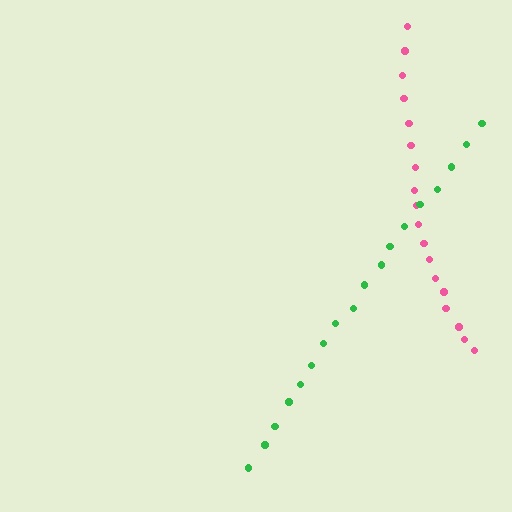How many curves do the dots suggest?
There are 2 distinct paths.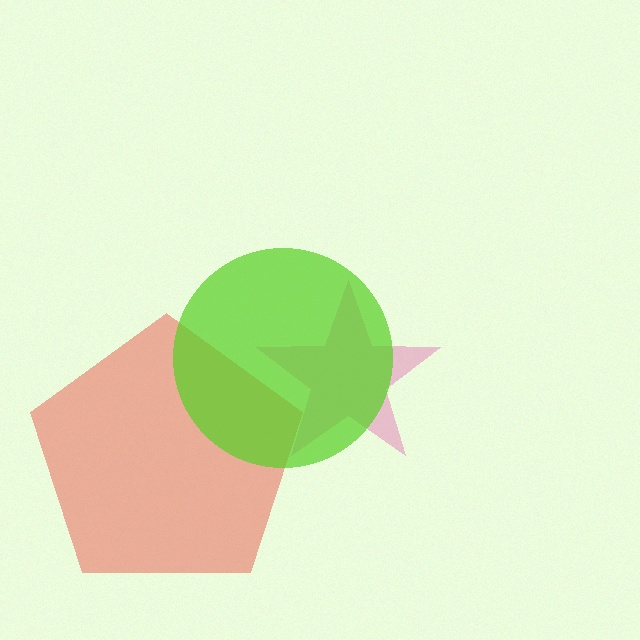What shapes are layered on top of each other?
The layered shapes are: a pink star, a red pentagon, a lime circle.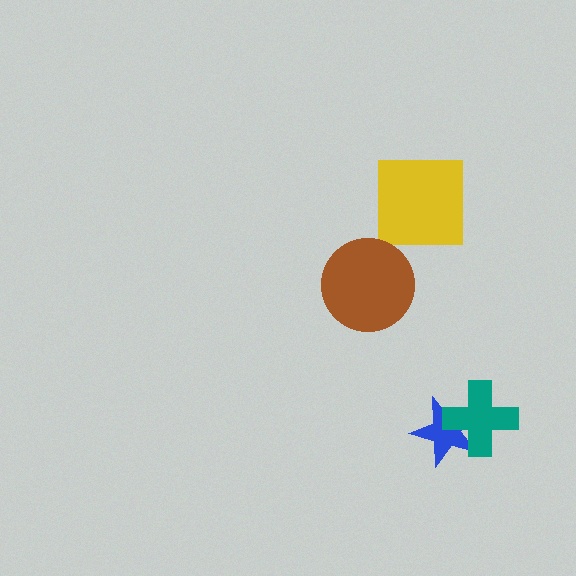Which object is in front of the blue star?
The teal cross is in front of the blue star.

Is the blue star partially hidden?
Yes, it is partially covered by another shape.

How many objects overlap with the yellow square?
0 objects overlap with the yellow square.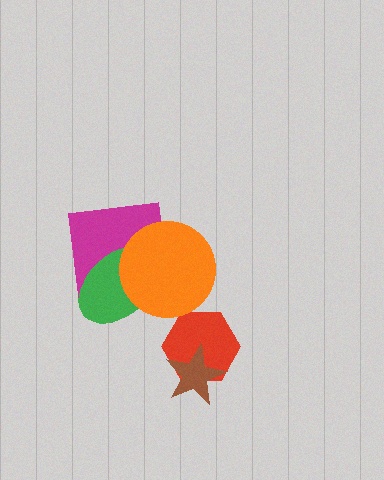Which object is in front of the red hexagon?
The brown star is in front of the red hexagon.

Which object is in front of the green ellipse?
The orange circle is in front of the green ellipse.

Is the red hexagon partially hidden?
Yes, it is partially covered by another shape.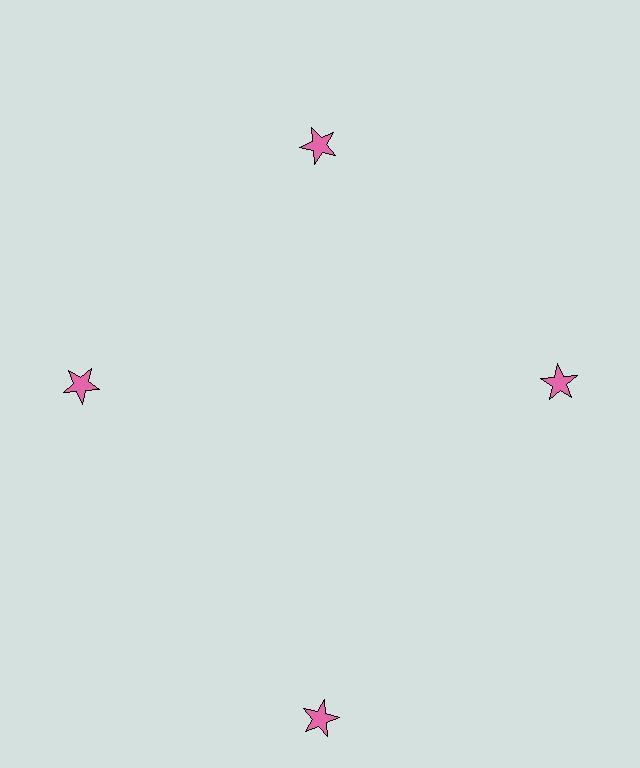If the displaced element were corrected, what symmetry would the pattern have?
It would have 4-fold rotational symmetry — the pattern would map onto itself every 90 degrees.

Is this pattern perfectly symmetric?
No. The 4 pink stars are arranged in a ring, but one element near the 6 o'clock position is pushed outward from the center, breaking the 4-fold rotational symmetry.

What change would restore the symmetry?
The symmetry would be restored by moving it inward, back onto the ring so that all 4 stars sit at equal angles and equal distance from the center.